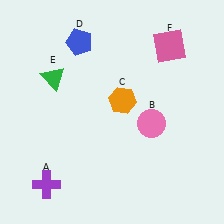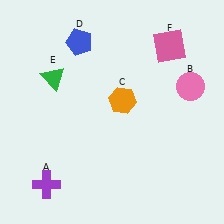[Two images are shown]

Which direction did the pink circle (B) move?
The pink circle (B) moved right.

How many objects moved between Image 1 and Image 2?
1 object moved between the two images.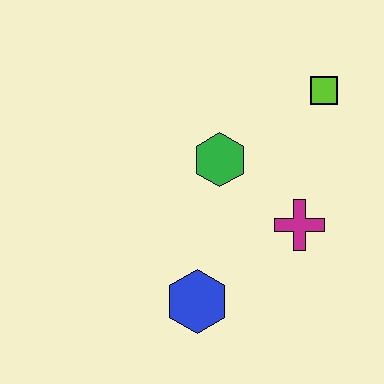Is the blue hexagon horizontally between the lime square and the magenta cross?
No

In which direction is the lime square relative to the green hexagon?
The lime square is to the right of the green hexagon.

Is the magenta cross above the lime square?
No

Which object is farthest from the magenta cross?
The lime square is farthest from the magenta cross.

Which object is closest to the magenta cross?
The green hexagon is closest to the magenta cross.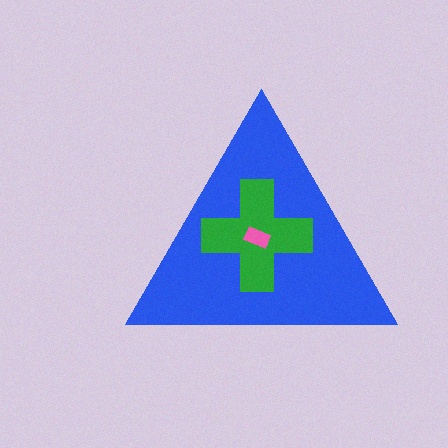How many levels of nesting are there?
3.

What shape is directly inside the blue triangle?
The green cross.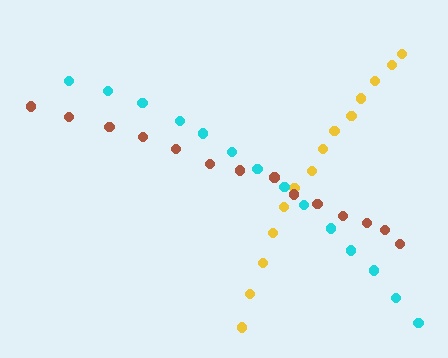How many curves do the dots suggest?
There are 3 distinct paths.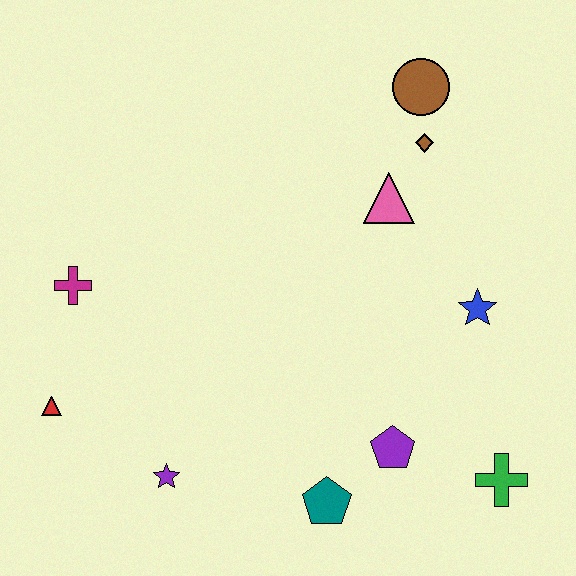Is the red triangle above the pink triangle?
No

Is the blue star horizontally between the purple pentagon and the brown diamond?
No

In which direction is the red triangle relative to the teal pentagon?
The red triangle is to the left of the teal pentagon.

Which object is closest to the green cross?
The purple pentagon is closest to the green cross.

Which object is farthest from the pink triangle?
The red triangle is farthest from the pink triangle.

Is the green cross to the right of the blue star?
Yes